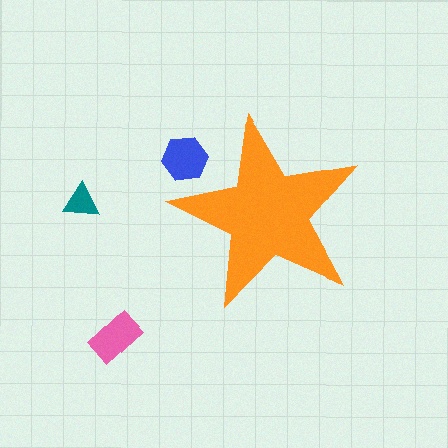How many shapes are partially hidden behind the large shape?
1 shape is partially hidden.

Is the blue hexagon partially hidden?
Yes, the blue hexagon is partially hidden behind the orange star.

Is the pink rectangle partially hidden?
No, the pink rectangle is fully visible.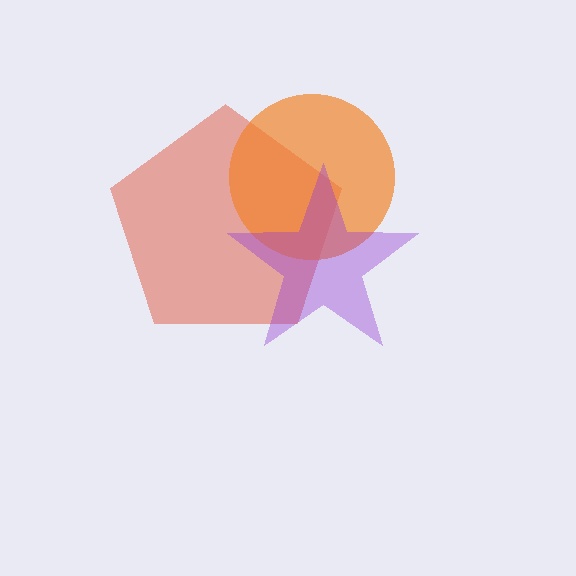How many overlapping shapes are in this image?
There are 3 overlapping shapes in the image.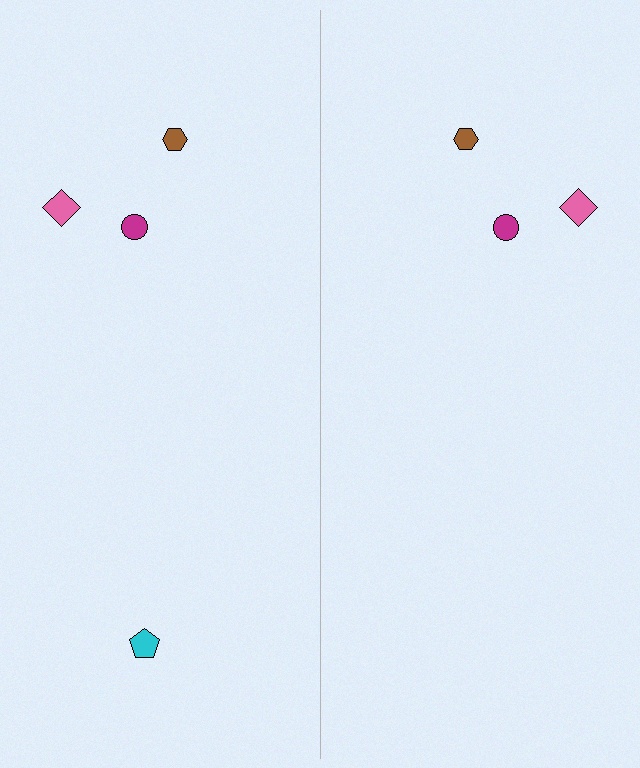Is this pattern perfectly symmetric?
No, the pattern is not perfectly symmetric. A cyan pentagon is missing from the right side.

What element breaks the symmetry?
A cyan pentagon is missing from the right side.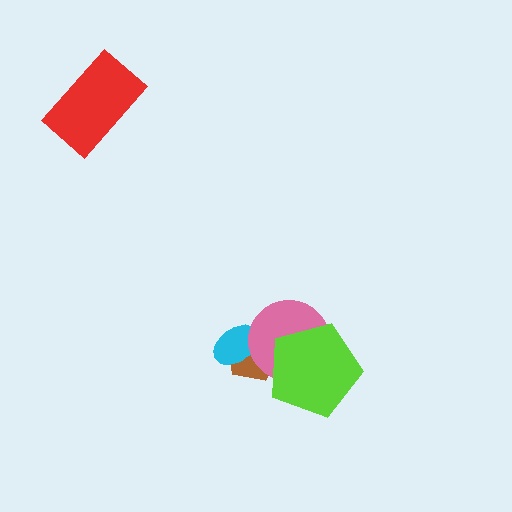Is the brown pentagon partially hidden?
Yes, it is partially covered by another shape.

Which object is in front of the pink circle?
The lime pentagon is in front of the pink circle.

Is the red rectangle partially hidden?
No, no other shape covers it.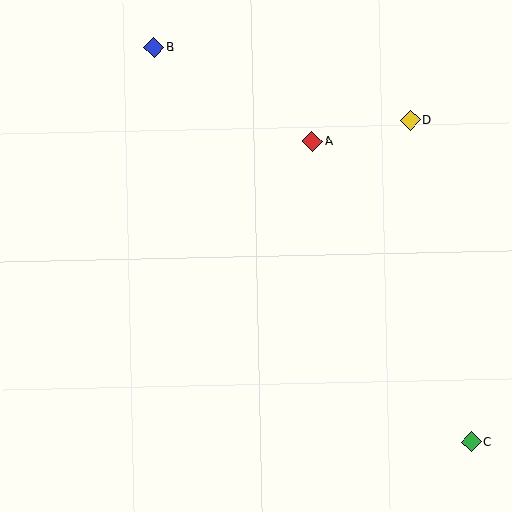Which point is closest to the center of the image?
Point A at (312, 142) is closest to the center.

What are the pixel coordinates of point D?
Point D is at (410, 120).